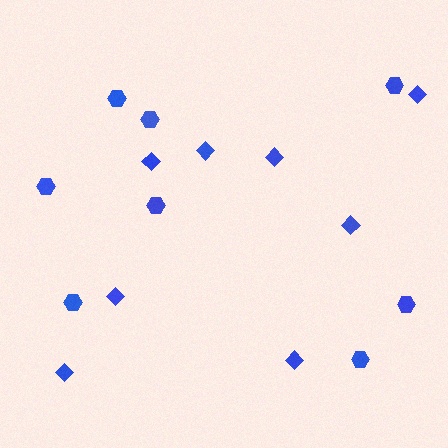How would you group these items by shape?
There are 2 groups: one group of hexagons (8) and one group of diamonds (8).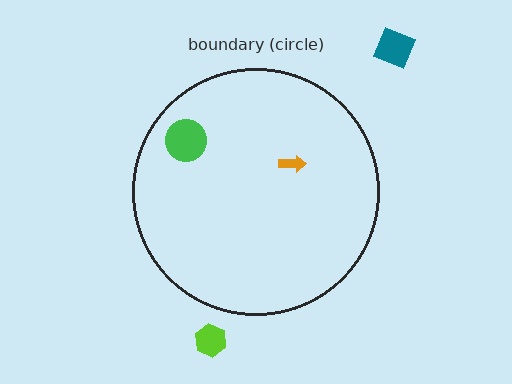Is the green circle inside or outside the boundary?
Inside.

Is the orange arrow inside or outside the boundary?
Inside.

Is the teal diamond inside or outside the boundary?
Outside.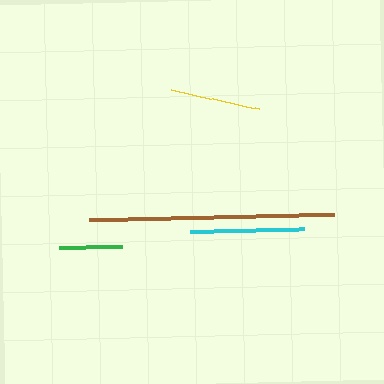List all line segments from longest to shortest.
From longest to shortest: brown, cyan, yellow, green.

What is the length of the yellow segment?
The yellow segment is approximately 90 pixels long.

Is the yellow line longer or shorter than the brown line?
The brown line is longer than the yellow line.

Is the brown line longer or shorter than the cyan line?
The brown line is longer than the cyan line.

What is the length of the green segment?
The green segment is approximately 63 pixels long.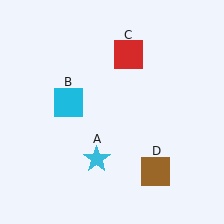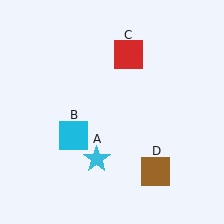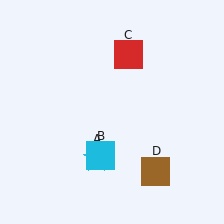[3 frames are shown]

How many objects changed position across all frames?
1 object changed position: cyan square (object B).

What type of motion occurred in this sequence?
The cyan square (object B) rotated counterclockwise around the center of the scene.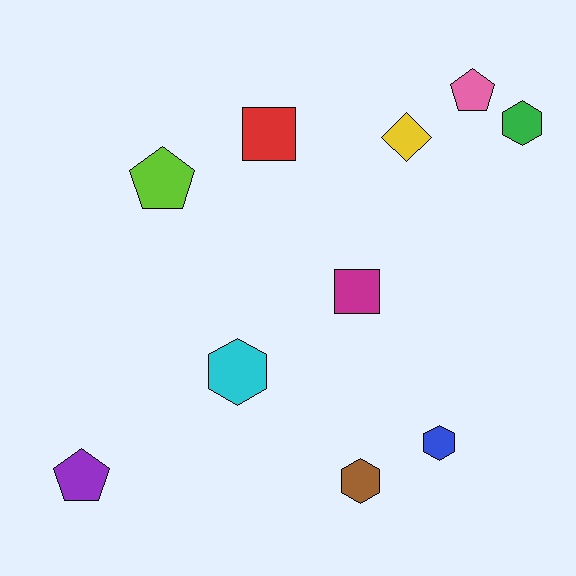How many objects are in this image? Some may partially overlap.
There are 10 objects.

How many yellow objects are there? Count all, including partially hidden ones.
There is 1 yellow object.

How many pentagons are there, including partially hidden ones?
There are 3 pentagons.